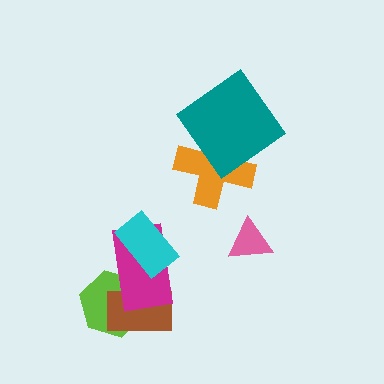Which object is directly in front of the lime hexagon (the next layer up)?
The brown rectangle is directly in front of the lime hexagon.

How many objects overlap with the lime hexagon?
2 objects overlap with the lime hexagon.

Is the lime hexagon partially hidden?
Yes, it is partially covered by another shape.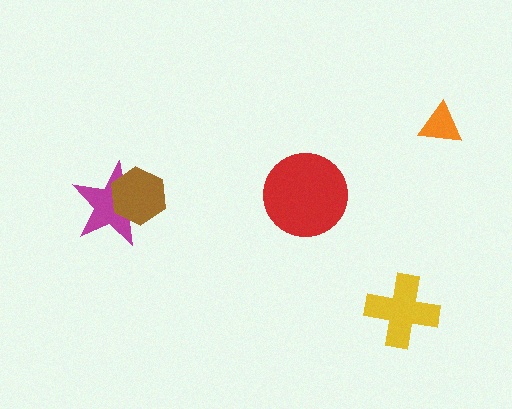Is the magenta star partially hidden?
Yes, it is partially covered by another shape.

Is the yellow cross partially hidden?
No, no other shape covers it.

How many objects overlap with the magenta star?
1 object overlaps with the magenta star.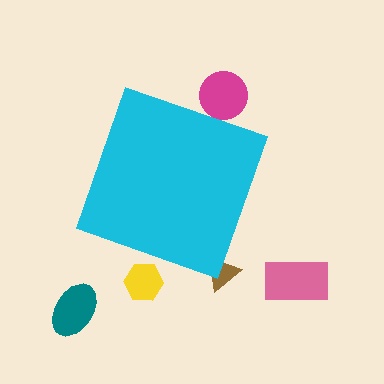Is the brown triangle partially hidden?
Yes, the brown triangle is partially hidden behind the cyan diamond.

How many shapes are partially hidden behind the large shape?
3 shapes are partially hidden.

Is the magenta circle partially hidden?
Yes, the magenta circle is partially hidden behind the cyan diamond.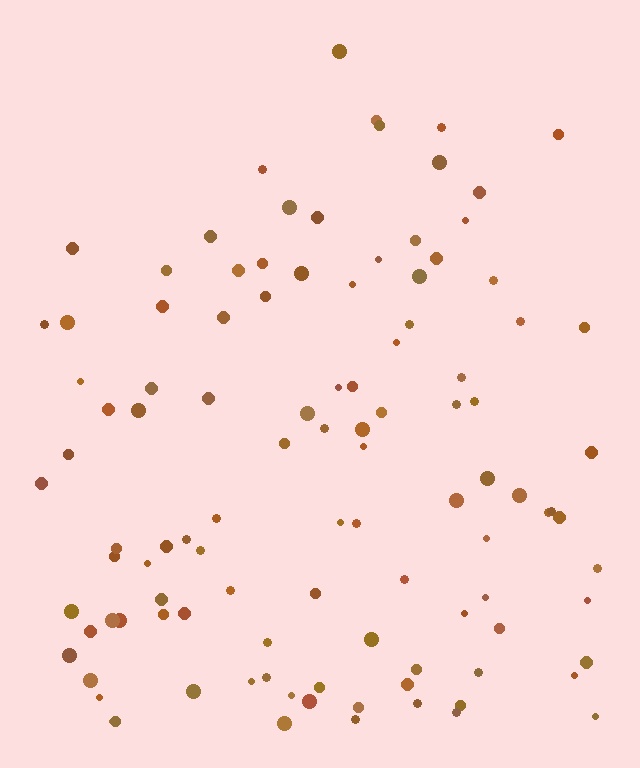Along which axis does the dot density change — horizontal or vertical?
Vertical.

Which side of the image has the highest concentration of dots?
The bottom.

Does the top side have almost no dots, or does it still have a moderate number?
Still a moderate number, just noticeably fewer than the bottom.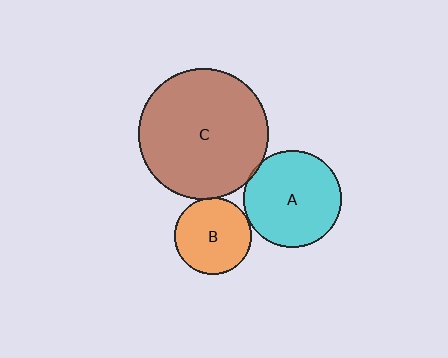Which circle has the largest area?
Circle C (brown).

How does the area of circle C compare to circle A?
Approximately 1.8 times.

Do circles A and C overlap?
Yes.